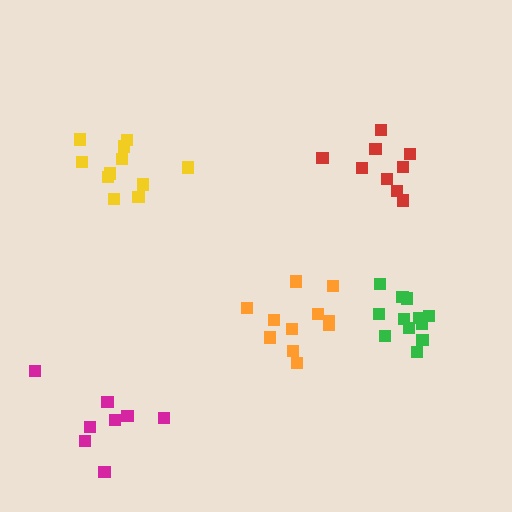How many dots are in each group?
Group 1: 9 dots, Group 2: 11 dots, Group 3: 11 dots, Group 4: 8 dots, Group 5: 12 dots (51 total).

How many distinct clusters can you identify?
There are 5 distinct clusters.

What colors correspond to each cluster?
The clusters are colored: red, yellow, orange, magenta, green.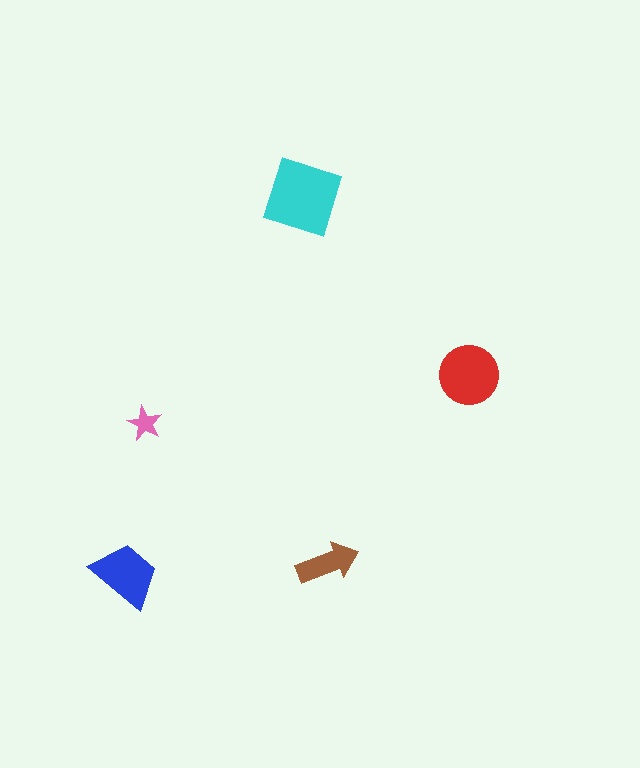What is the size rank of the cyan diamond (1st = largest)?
1st.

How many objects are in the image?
There are 5 objects in the image.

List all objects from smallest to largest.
The pink star, the brown arrow, the blue trapezoid, the red circle, the cyan diamond.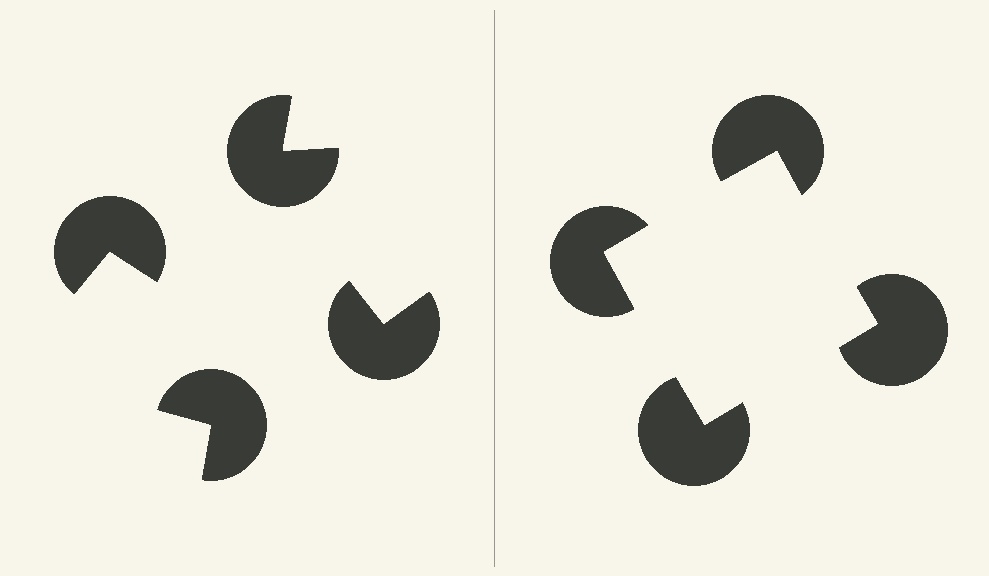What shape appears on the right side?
An illusory square.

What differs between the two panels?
The pac-man discs are positioned identically on both sides; only the wedge orientations differ. On the right they align to a square; on the left they are misaligned.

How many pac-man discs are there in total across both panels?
8 — 4 on each side.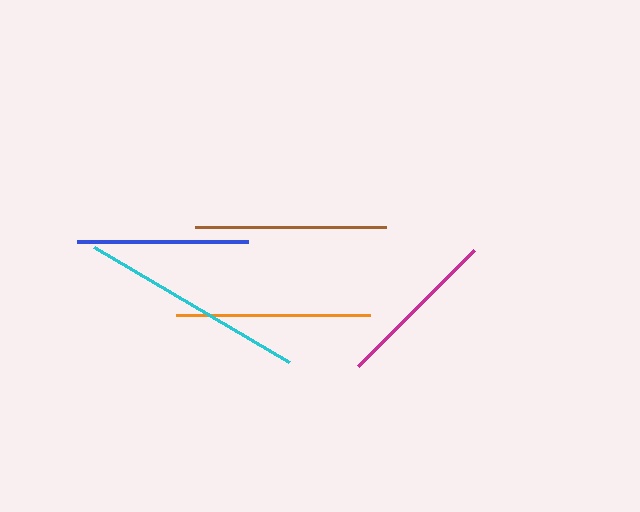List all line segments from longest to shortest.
From longest to shortest: cyan, orange, brown, blue, magenta.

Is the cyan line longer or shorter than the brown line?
The cyan line is longer than the brown line.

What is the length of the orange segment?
The orange segment is approximately 194 pixels long.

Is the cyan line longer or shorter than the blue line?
The cyan line is longer than the blue line.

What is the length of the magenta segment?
The magenta segment is approximately 163 pixels long.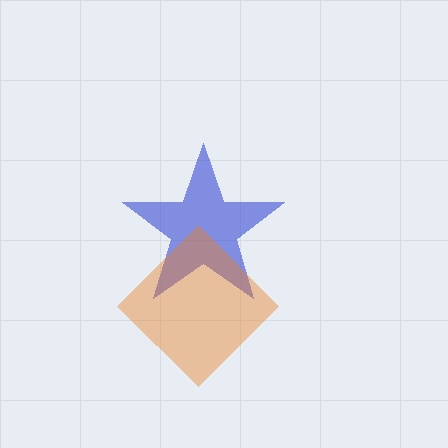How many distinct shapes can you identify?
There are 2 distinct shapes: a blue star, an orange diamond.